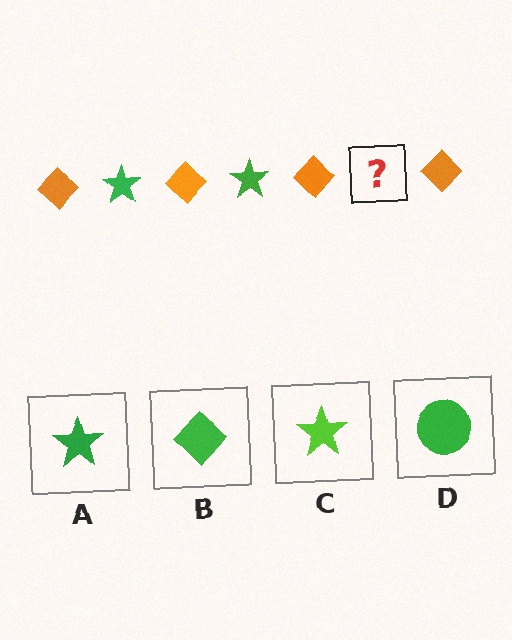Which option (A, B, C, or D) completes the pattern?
A.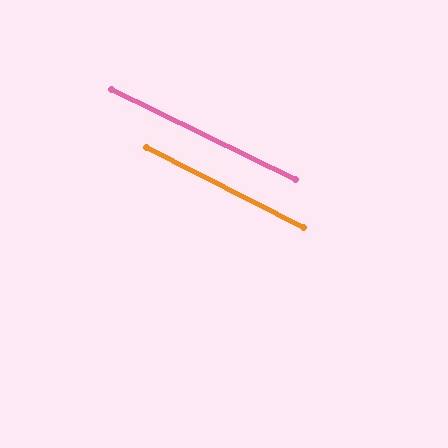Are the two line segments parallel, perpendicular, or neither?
Parallel — their directions differ by only 0.8°.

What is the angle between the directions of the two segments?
Approximately 1 degree.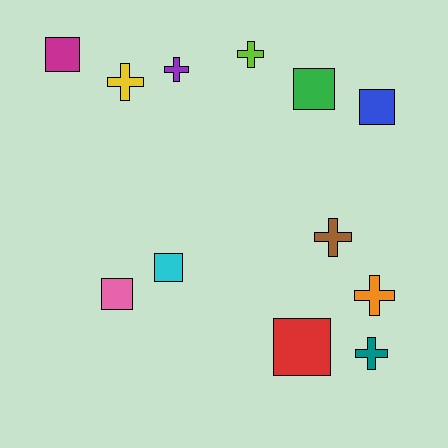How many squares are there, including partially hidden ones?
There are 6 squares.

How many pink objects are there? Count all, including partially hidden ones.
There is 1 pink object.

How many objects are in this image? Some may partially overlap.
There are 12 objects.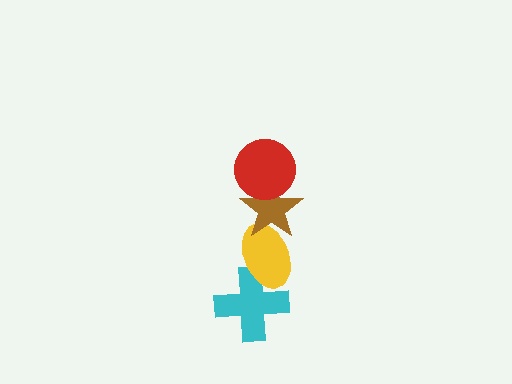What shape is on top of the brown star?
The red circle is on top of the brown star.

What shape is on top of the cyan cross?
The yellow ellipse is on top of the cyan cross.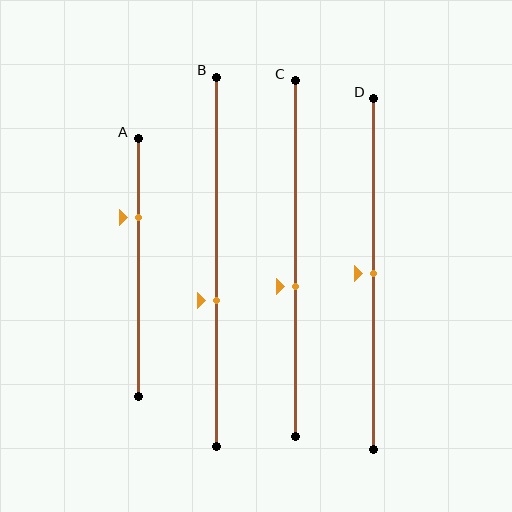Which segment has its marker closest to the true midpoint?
Segment D has its marker closest to the true midpoint.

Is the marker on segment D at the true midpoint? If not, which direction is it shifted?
Yes, the marker on segment D is at the true midpoint.